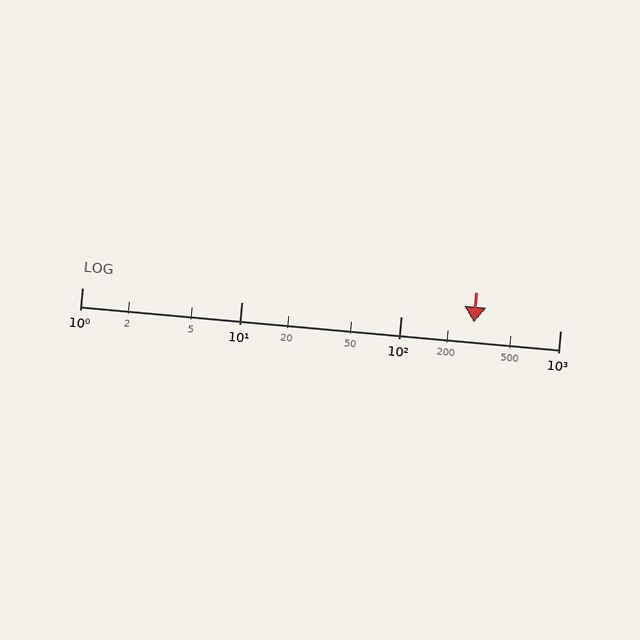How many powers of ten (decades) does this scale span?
The scale spans 3 decades, from 1 to 1000.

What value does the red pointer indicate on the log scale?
The pointer indicates approximately 290.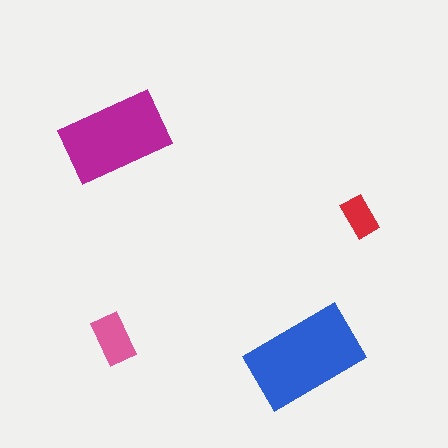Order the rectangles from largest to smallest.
the blue one, the magenta one, the pink one, the red one.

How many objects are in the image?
There are 4 objects in the image.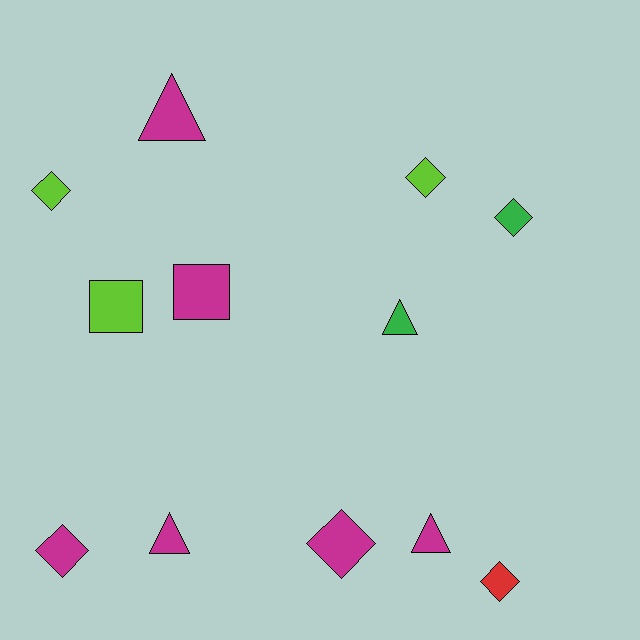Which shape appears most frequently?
Diamond, with 6 objects.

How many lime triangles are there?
There are no lime triangles.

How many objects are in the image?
There are 12 objects.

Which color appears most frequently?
Magenta, with 6 objects.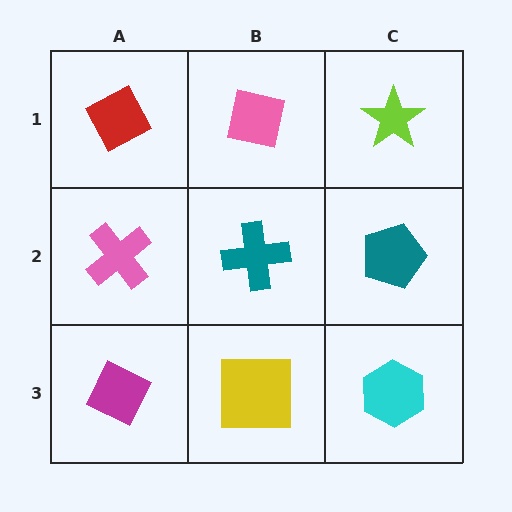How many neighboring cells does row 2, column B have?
4.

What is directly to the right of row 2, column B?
A teal pentagon.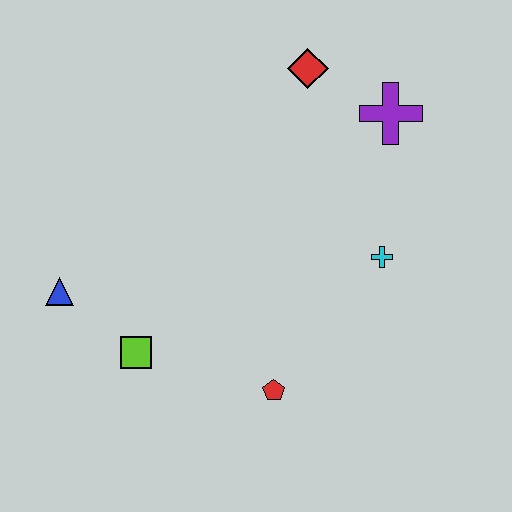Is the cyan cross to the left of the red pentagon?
No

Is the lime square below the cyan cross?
Yes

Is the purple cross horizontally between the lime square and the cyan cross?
No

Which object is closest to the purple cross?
The red diamond is closest to the purple cross.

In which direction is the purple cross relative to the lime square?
The purple cross is to the right of the lime square.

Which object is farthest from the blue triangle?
The purple cross is farthest from the blue triangle.